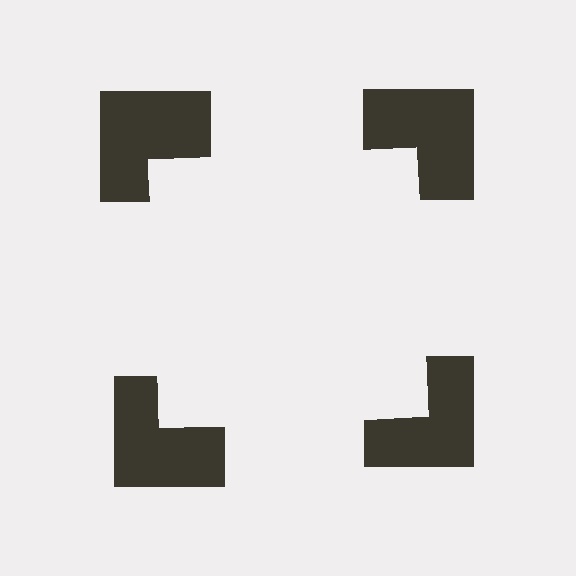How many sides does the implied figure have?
4 sides.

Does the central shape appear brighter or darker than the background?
It typically appears slightly brighter than the background, even though no actual brightness change is drawn.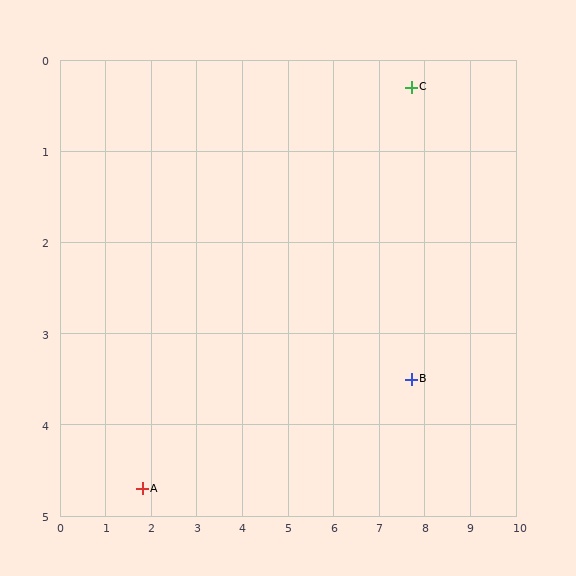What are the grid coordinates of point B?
Point B is at approximately (7.7, 3.5).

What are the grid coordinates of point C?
Point C is at approximately (7.7, 0.3).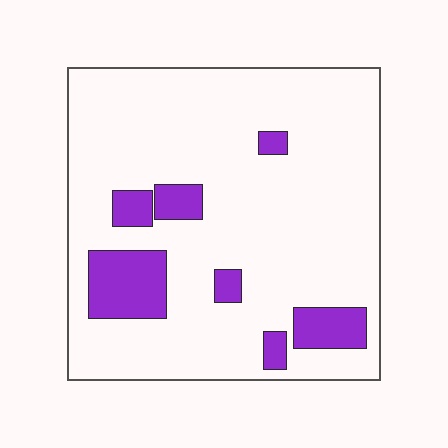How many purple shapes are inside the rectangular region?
7.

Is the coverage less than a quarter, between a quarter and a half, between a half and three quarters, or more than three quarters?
Less than a quarter.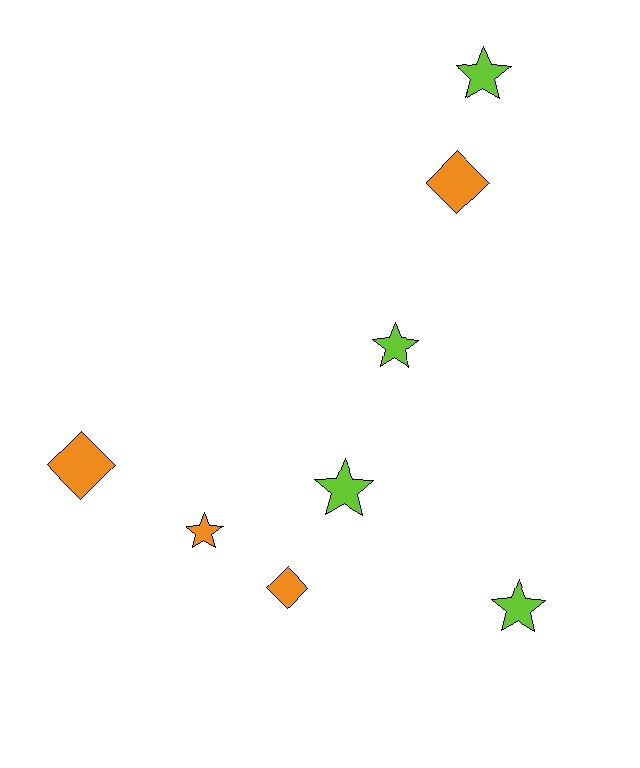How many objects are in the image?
There are 8 objects.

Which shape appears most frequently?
Star, with 5 objects.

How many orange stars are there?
There is 1 orange star.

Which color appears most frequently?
Lime, with 4 objects.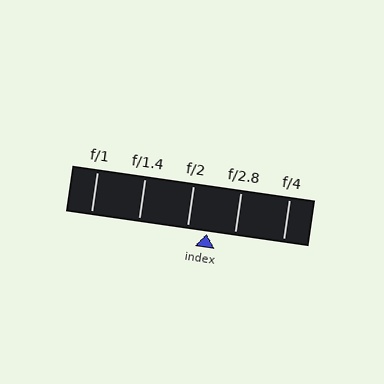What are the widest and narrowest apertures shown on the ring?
The widest aperture shown is f/1 and the narrowest is f/4.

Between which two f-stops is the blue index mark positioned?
The index mark is between f/2 and f/2.8.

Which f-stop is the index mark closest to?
The index mark is closest to f/2.